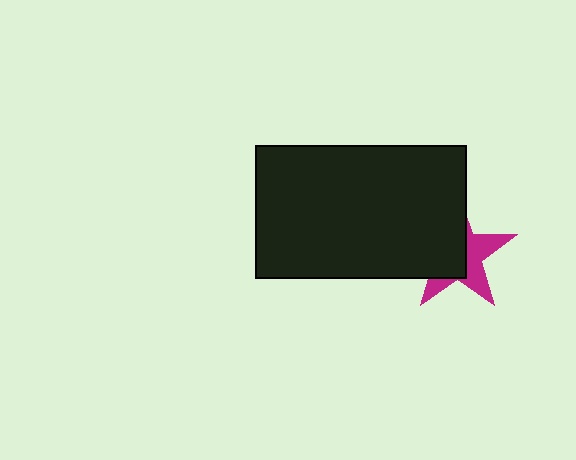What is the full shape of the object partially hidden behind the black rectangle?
The partially hidden object is a magenta star.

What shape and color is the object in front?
The object in front is a black rectangle.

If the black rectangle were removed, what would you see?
You would see the complete magenta star.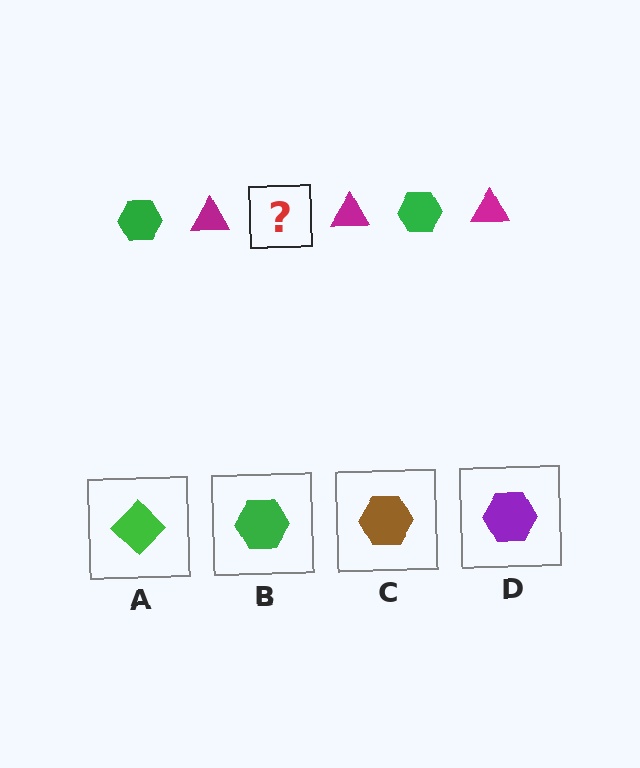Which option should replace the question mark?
Option B.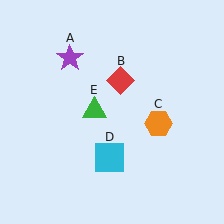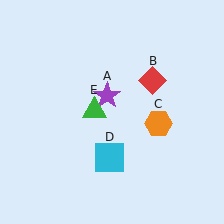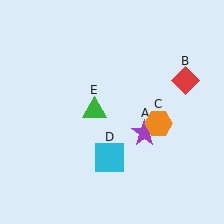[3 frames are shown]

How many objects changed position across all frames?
2 objects changed position: purple star (object A), red diamond (object B).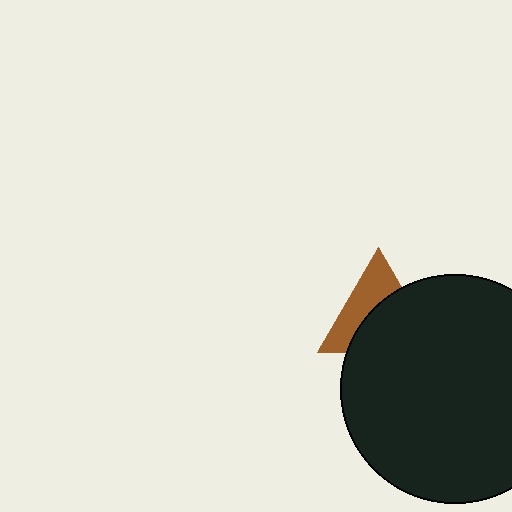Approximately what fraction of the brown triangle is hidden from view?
Roughly 55% of the brown triangle is hidden behind the black circle.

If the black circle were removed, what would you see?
You would see the complete brown triangle.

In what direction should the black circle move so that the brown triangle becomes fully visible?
The black circle should move down. That is the shortest direction to clear the overlap and leave the brown triangle fully visible.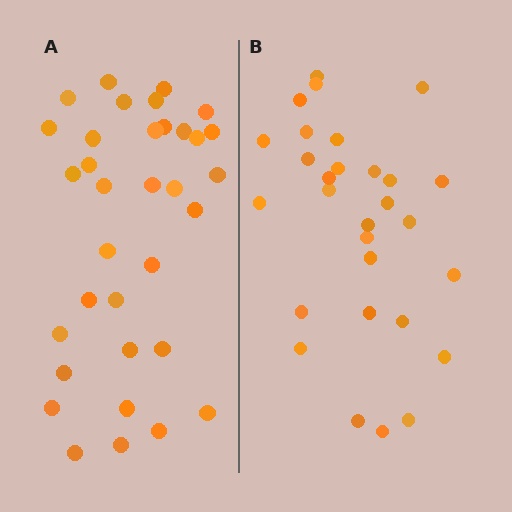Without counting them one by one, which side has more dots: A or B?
Region A (the left region) has more dots.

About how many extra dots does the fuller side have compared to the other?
Region A has about 5 more dots than region B.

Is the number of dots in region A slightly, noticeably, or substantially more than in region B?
Region A has only slightly more — the two regions are fairly close. The ratio is roughly 1.2 to 1.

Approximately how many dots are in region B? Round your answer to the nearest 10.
About 30 dots. (The exact count is 29, which rounds to 30.)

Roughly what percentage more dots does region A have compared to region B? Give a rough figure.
About 15% more.